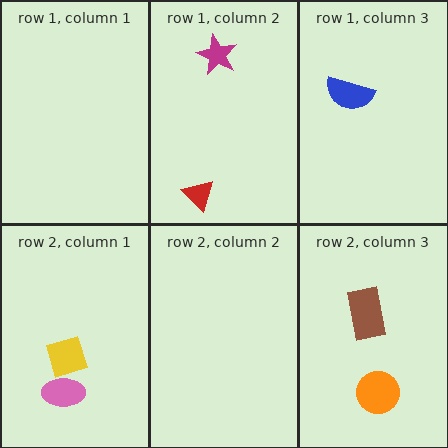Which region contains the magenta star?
The row 1, column 2 region.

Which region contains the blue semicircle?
The row 1, column 3 region.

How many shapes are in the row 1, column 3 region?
1.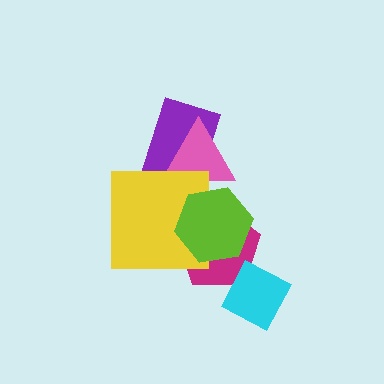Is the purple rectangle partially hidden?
Yes, it is partially covered by another shape.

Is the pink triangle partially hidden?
Yes, it is partially covered by another shape.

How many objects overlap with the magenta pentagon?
3 objects overlap with the magenta pentagon.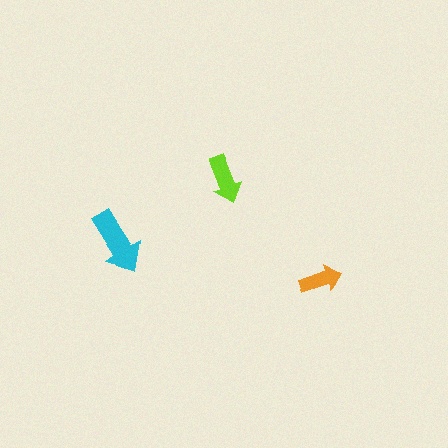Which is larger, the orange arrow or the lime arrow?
The lime one.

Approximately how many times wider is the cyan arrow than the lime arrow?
About 1.5 times wider.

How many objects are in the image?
There are 3 objects in the image.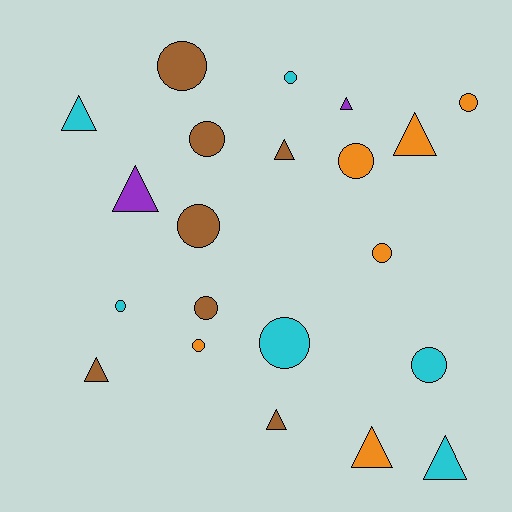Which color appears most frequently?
Brown, with 7 objects.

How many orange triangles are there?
There are 2 orange triangles.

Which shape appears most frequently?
Circle, with 12 objects.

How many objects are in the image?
There are 21 objects.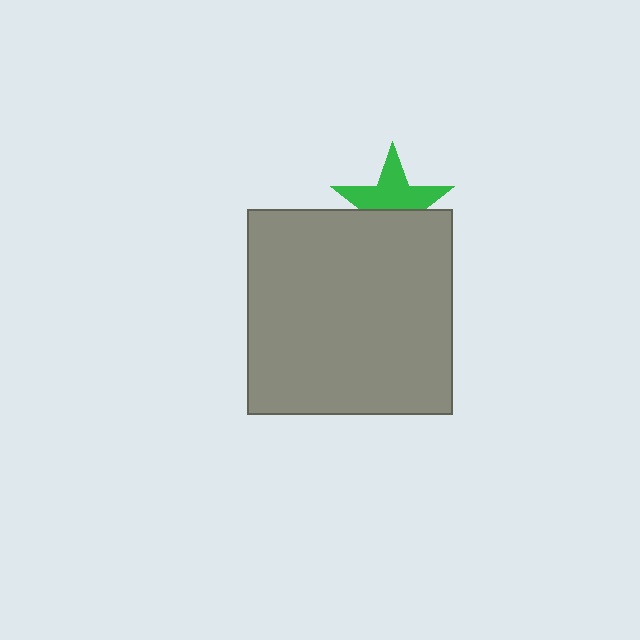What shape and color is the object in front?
The object in front is a gray square.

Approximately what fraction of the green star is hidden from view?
Roughly 42% of the green star is hidden behind the gray square.